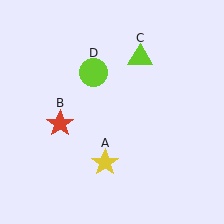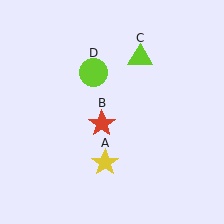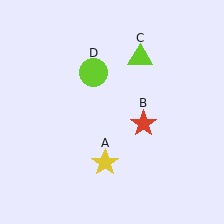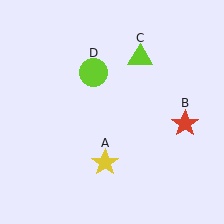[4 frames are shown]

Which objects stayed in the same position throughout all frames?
Yellow star (object A) and lime triangle (object C) and lime circle (object D) remained stationary.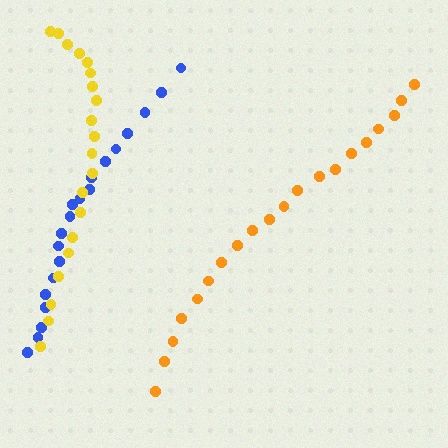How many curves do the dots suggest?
There are 3 distinct paths.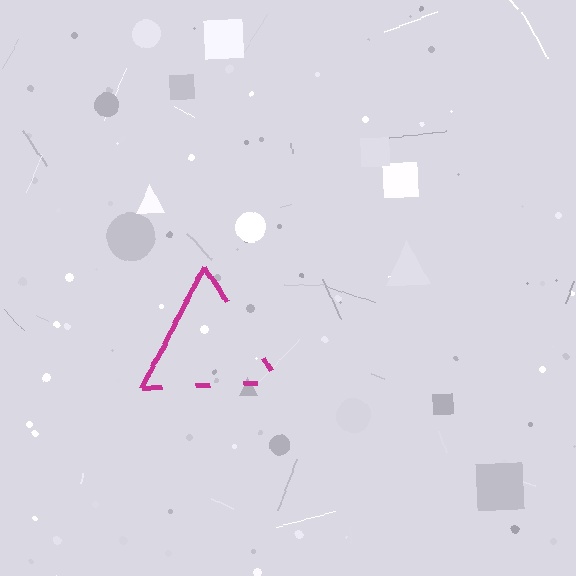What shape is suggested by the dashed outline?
The dashed outline suggests a triangle.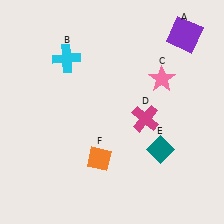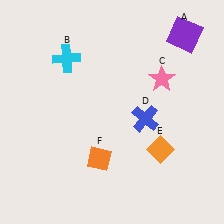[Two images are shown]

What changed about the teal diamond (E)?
In Image 1, E is teal. In Image 2, it changed to orange.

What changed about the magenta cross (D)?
In Image 1, D is magenta. In Image 2, it changed to blue.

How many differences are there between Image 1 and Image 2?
There are 2 differences between the two images.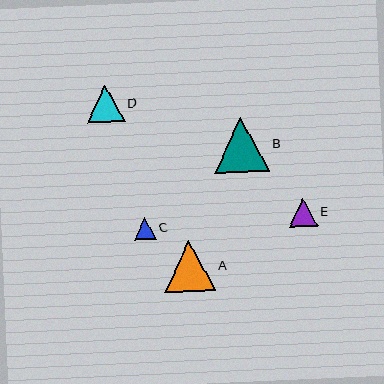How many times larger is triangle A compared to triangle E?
Triangle A is approximately 1.8 times the size of triangle E.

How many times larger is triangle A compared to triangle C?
Triangle A is approximately 2.3 times the size of triangle C.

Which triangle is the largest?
Triangle B is the largest with a size of approximately 56 pixels.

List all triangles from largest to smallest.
From largest to smallest: B, A, D, E, C.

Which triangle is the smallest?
Triangle C is the smallest with a size of approximately 22 pixels.